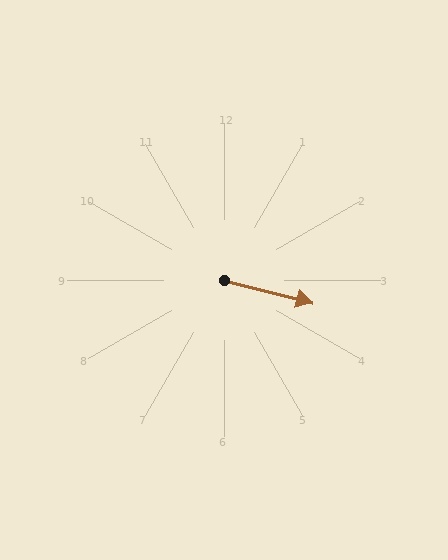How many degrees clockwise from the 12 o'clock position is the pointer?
Approximately 104 degrees.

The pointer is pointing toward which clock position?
Roughly 3 o'clock.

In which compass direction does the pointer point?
East.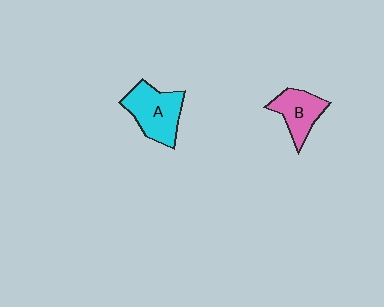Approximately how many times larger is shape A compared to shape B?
Approximately 1.3 times.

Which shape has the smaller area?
Shape B (pink).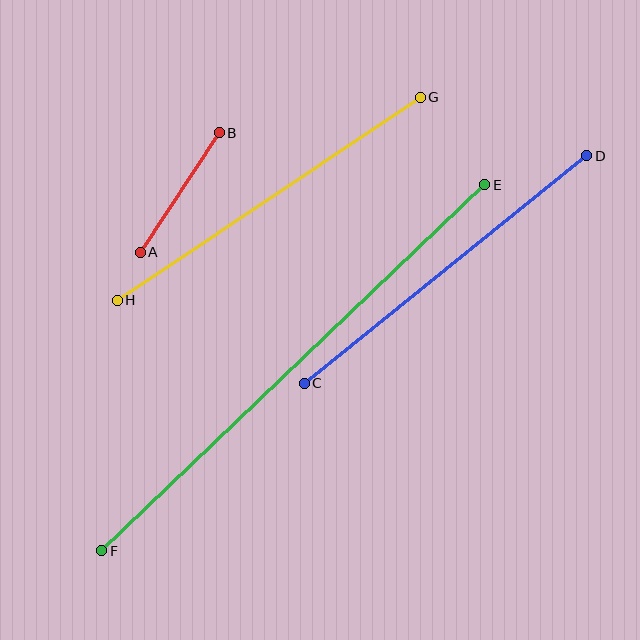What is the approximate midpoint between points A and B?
The midpoint is at approximately (180, 192) pixels.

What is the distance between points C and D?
The distance is approximately 363 pixels.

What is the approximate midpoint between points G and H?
The midpoint is at approximately (269, 199) pixels.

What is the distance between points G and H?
The distance is approximately 365 pixels.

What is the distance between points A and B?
The distance is approximately 143 pixels.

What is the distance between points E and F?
The distance is approximately 530 pixels.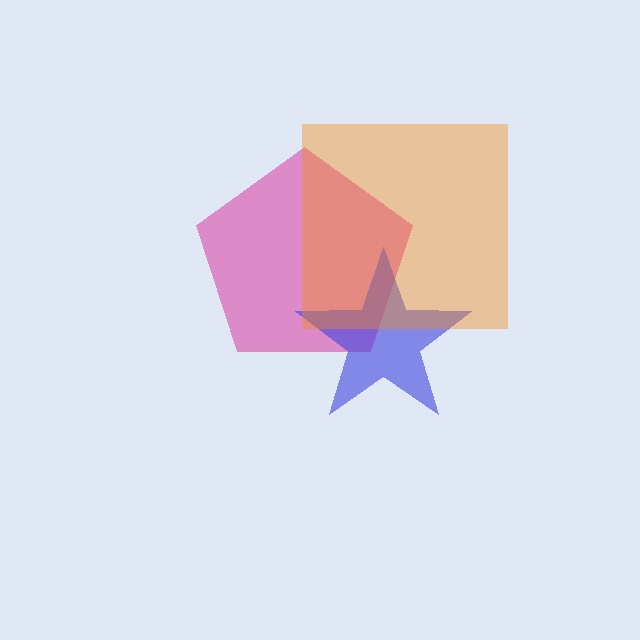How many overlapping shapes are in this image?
There are 3 overlapping shapes in the image.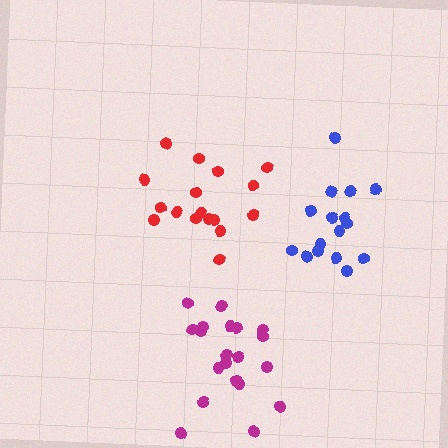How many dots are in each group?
Group 1: 20 dots, Group 2: 17 dots, Group 3: 16 dots (53 total).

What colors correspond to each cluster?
The clusters are colored: magenta, red, blue.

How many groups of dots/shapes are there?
There are 3 groups.